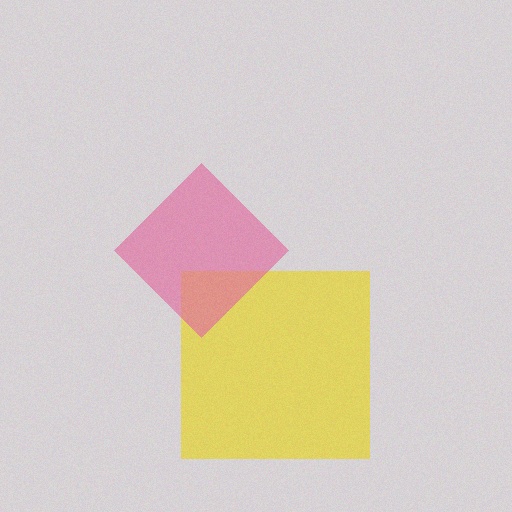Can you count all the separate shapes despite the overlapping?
Yes, there are 2 separate shapes.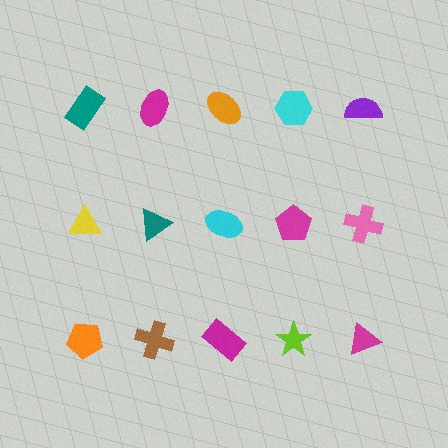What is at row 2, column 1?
A yellow triangle.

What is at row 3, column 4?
A lime star.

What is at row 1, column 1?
A teal rectangle.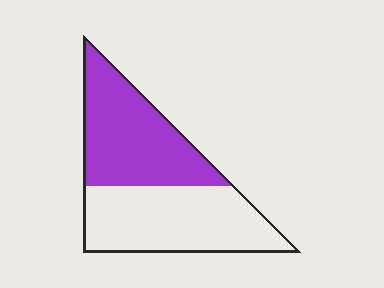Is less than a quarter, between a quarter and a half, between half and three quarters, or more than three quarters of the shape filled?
Between a quarter and a half.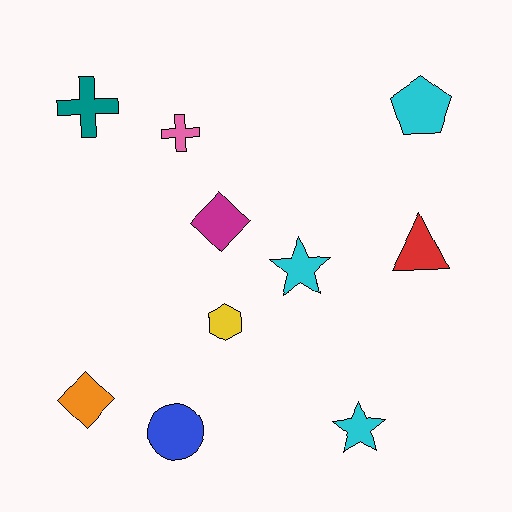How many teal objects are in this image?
There is 1 teal object.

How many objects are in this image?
There are 10 objects.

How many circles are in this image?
There is 1 circle.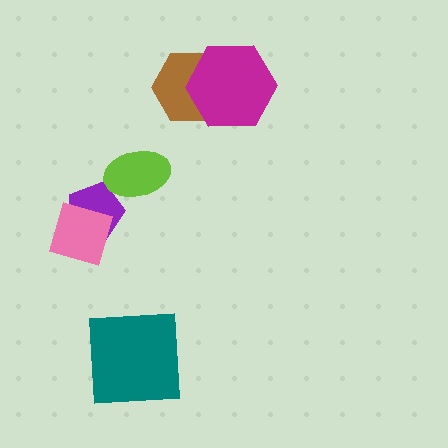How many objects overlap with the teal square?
0 objects overlap with the teal square.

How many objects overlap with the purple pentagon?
2 objects overlap with the purple pentagon.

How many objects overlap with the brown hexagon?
1 object overlaps with the brown hexagon.